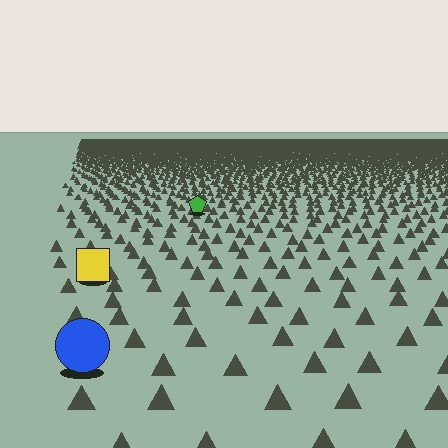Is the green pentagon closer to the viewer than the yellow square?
No. The yellow square is closer — you can tell from the texture gradient: the ground texture is coarser near it.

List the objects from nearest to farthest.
From nearest to farthest: the blue circle, the yellow square, the green pentagon.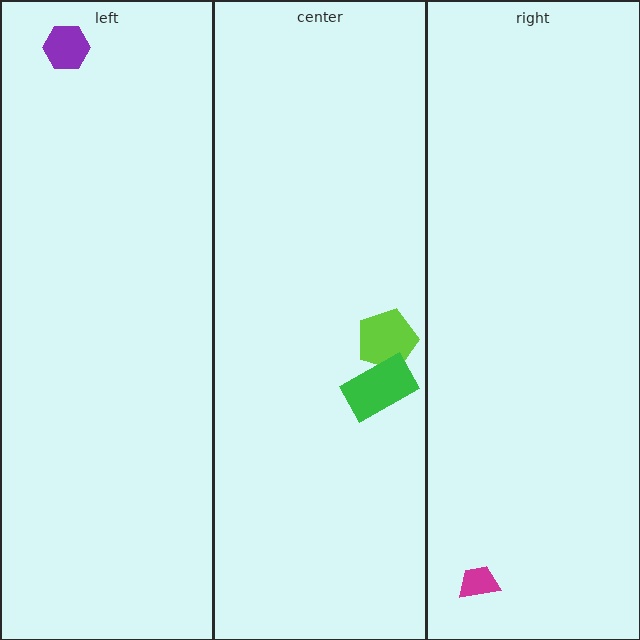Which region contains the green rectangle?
The center region.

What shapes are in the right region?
The magenta trapezoid.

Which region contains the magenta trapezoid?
The right region.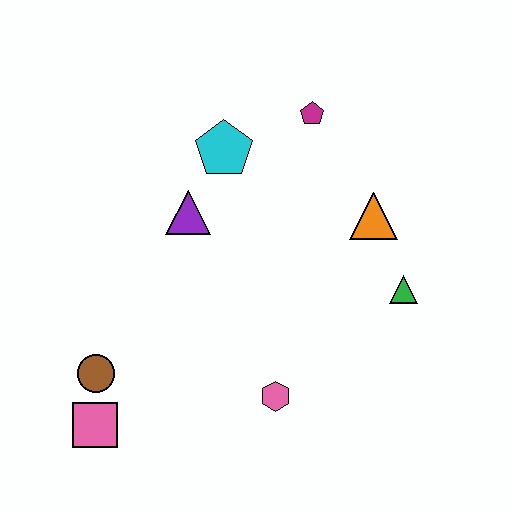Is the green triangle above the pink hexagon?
Yes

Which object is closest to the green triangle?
The orange triangle is closest to the green triangle.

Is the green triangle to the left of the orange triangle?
No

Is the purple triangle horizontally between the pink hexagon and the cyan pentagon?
No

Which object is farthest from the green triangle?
The pink square is farthest from the green triangle.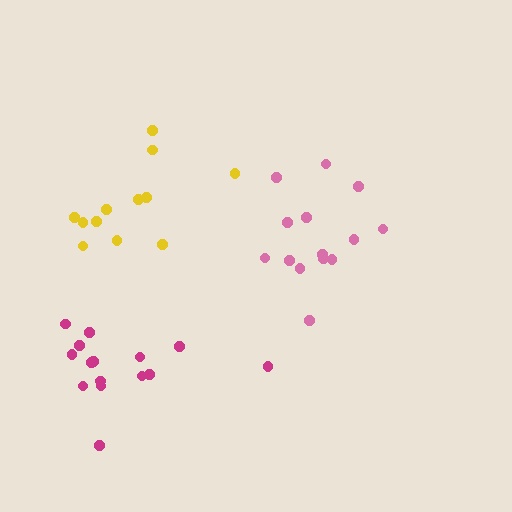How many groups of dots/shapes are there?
There are 3 groups.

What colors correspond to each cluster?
The clusters are colored: pink, yellow, magenta.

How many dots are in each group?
Group 1: 14 dots, Group 2: 12 dots, Group 3: 15 dots (41 total).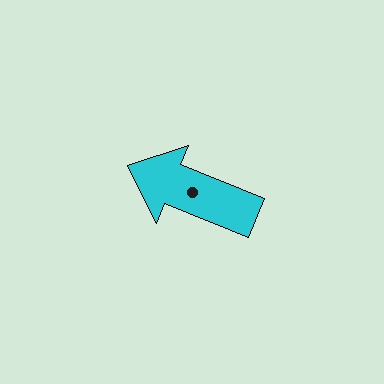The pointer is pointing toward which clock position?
Roughly 10 o'clock.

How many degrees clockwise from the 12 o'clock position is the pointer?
Approximately 292 degrees.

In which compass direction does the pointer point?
West.